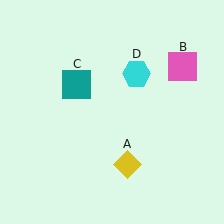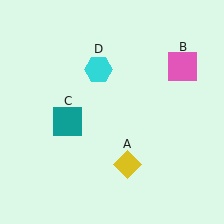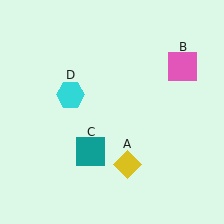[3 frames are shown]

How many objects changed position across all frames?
2 objects changed position: teal square (object C), cyan hexagon (object D).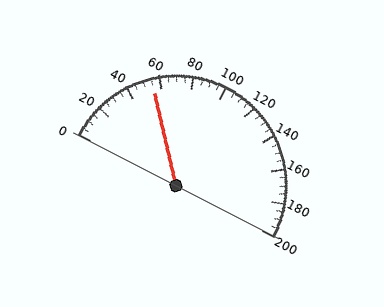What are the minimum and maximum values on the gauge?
The gauge ranges from 0 to 200.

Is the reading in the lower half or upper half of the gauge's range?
The reading is in the lower half of the range (0 to 200).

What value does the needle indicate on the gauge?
The needle indicates approximately 55.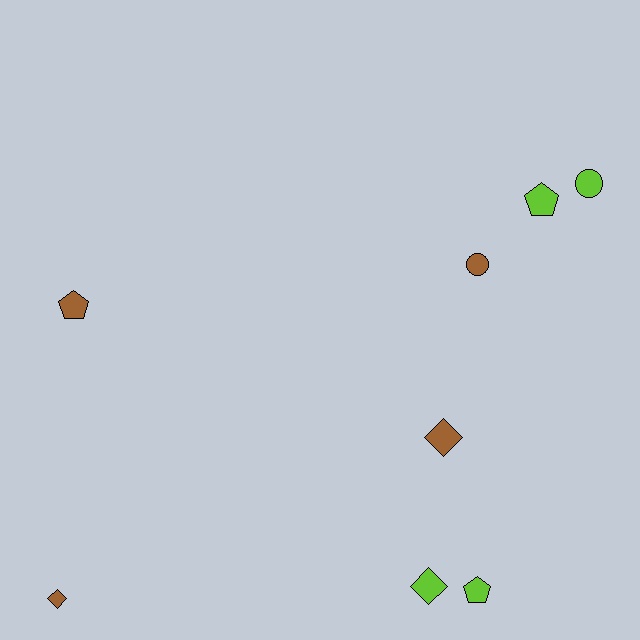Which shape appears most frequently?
Pentagon, with 3 objects.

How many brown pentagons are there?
There is 1 brown pentagon.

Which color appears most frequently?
Lime, with 4 objects.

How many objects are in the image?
There are 8 objects.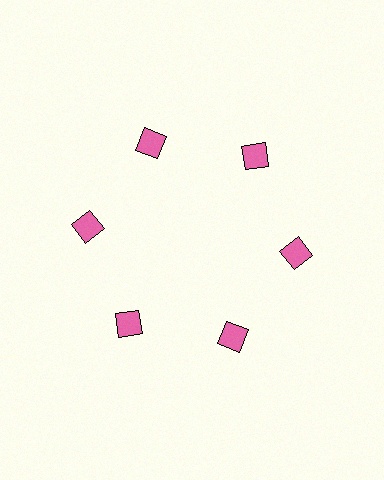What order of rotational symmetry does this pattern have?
This pattern has 6-fold rotational symmetry.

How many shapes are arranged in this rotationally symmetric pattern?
There are 6 shapes, arranged in 6 groups of 1.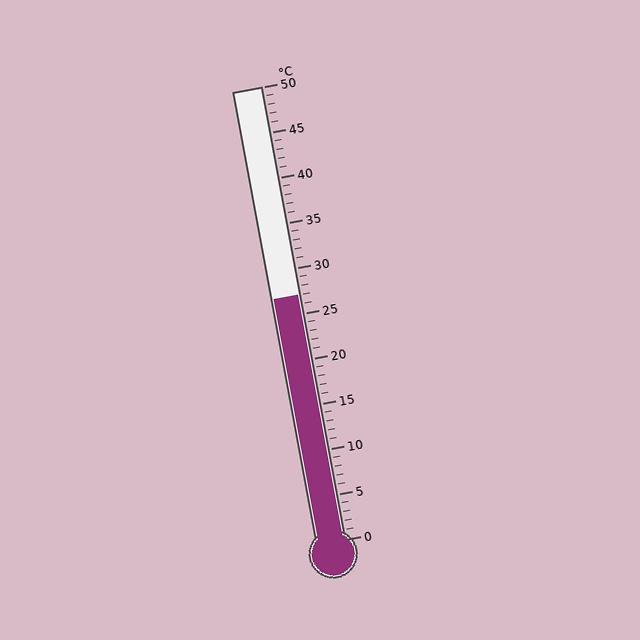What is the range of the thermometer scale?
The thermometer scale ranges from 0°C to 50°C.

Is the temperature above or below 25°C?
The temperature is above 25°C.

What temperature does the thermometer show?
The thermometer shows approximately 27°C.